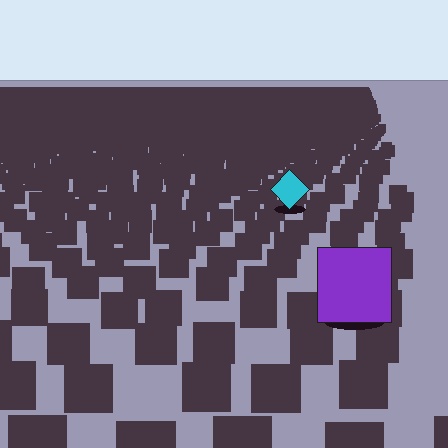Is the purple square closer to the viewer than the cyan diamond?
Yes. The purple square is closer — you can tell from the texture gradient: the ground texture is coarser near it.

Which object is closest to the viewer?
The purple square is closest. The texture marks near it are larger and more spread out.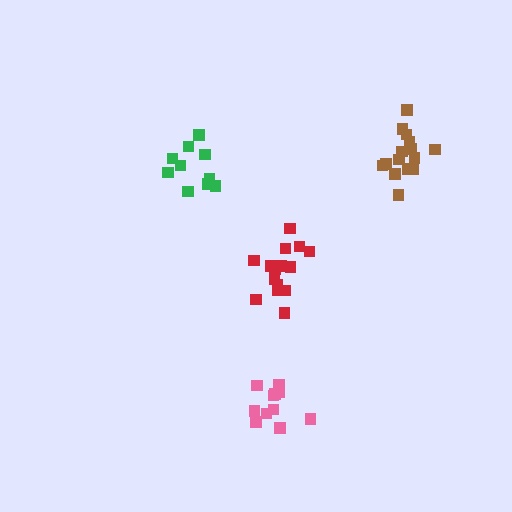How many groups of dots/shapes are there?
There are 4 groups.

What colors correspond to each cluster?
The clusters are colored: pink, red, green, brown.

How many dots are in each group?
Group 1: 11 dots, Group 2: 16 dots, Group 3: 10 dots, Group 4: 16 dots (53 total).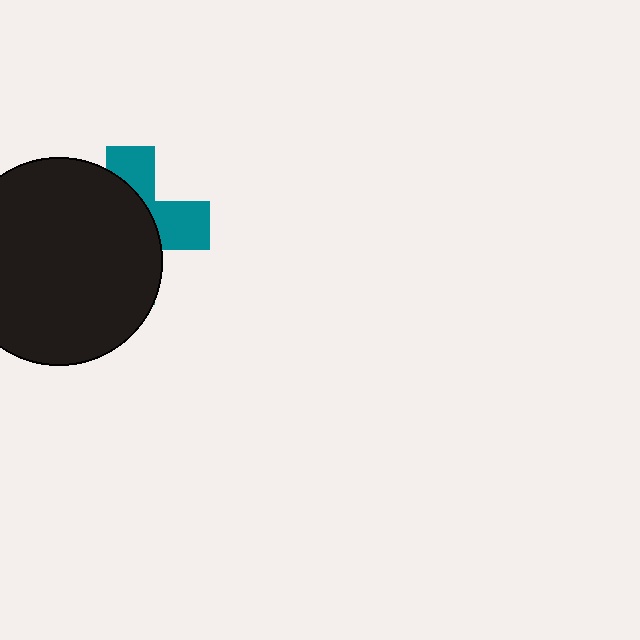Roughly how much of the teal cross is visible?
A small part of it is visible (roughly 35%).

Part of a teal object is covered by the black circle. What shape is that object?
It is a cross.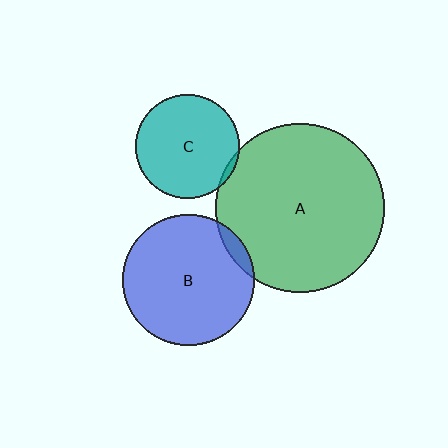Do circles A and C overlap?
Yes.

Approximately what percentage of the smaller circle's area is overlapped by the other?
Approximately 5%.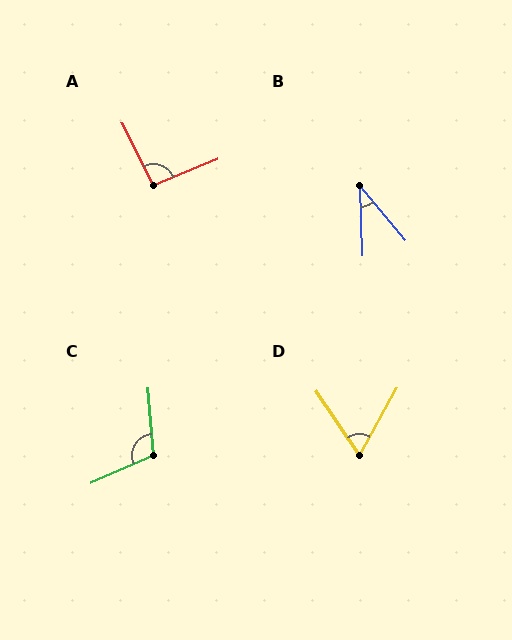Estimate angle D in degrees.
Approximately 63 degrees.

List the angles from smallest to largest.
B (38°), D (63°), A (94°), C (109°).